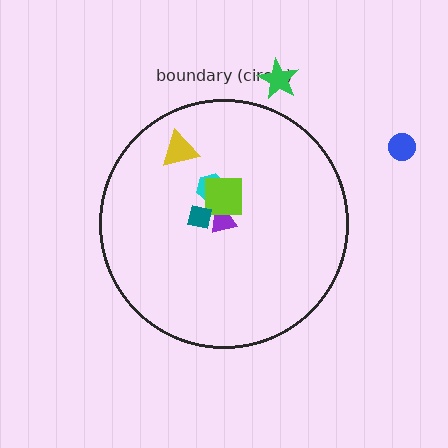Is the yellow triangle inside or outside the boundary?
Inside.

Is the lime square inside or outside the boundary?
Inside.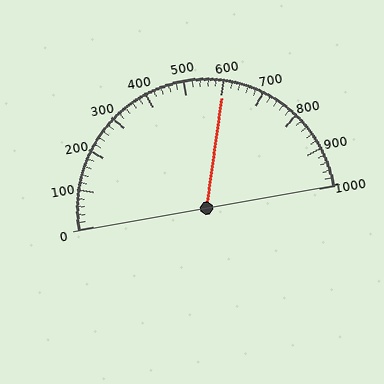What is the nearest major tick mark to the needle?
The nearest major tick mark is 600.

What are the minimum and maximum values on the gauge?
The gauge ranges from 0 to 1000.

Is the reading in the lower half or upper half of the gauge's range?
The reading is in the upper half of the range (0 to 1000).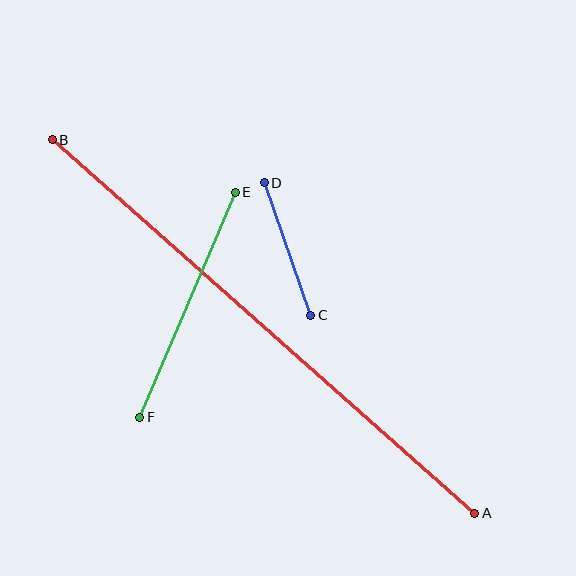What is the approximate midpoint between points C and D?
The midpoint is at approximately (288, 249) pixels.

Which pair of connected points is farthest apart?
Points A and B are farthest apart.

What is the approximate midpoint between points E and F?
The midpoint is at approximately (187, 305) pixels.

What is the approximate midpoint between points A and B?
The midpoint is at approximately (263, 326) pixels.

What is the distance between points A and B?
The distance is approximately 564 pixels.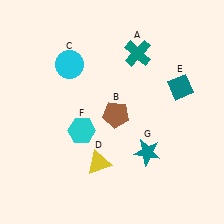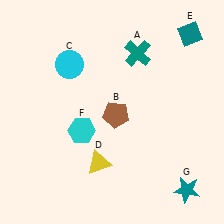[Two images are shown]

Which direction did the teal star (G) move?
The teal star (G) moved right.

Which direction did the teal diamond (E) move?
The teal diamond (E) moved up.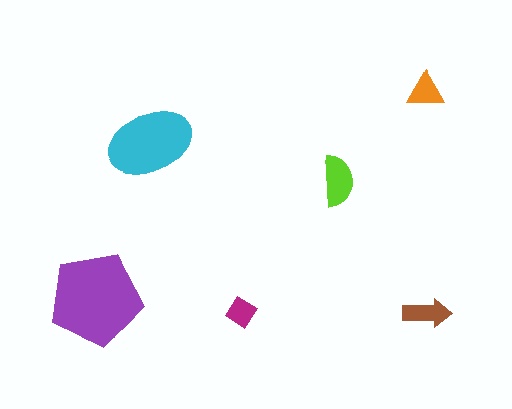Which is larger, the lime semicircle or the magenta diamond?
The lime semicircle.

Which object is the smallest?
The magenta diamond.